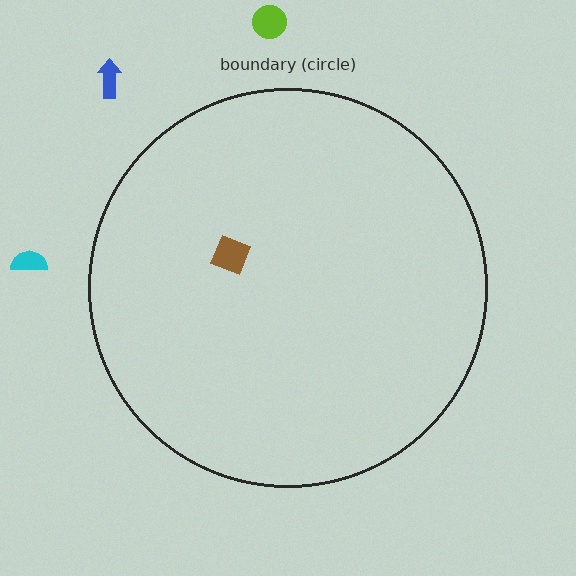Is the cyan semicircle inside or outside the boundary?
Outside.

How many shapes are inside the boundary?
1 inside, 3 outside.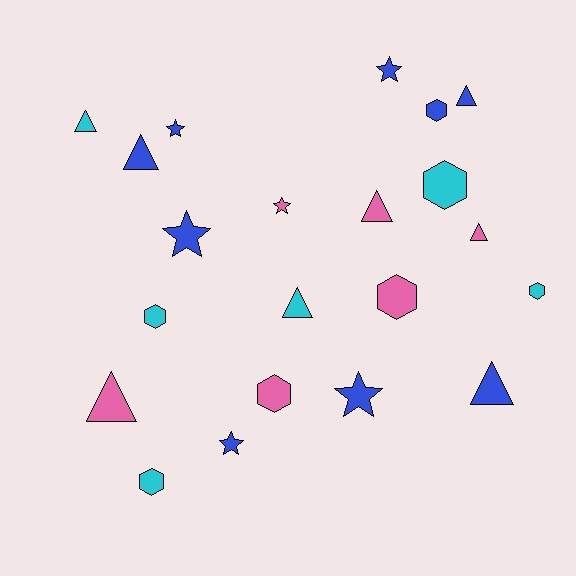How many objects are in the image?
There are 21 objects.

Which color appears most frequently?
Blue, with 9 objects.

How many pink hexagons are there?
There are 2 pink hexagons.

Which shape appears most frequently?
Triangle, with 8 objects.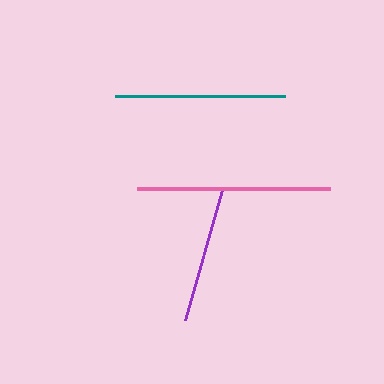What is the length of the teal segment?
The teal segment is approximately 170 pixels long.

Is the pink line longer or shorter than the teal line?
The pink line is longer than the teal line.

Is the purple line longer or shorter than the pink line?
The pink line is longer than the purple line.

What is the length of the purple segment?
The purple segment is approximately 136 pixels long.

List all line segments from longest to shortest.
From longest to shortest: pink, teal, purple.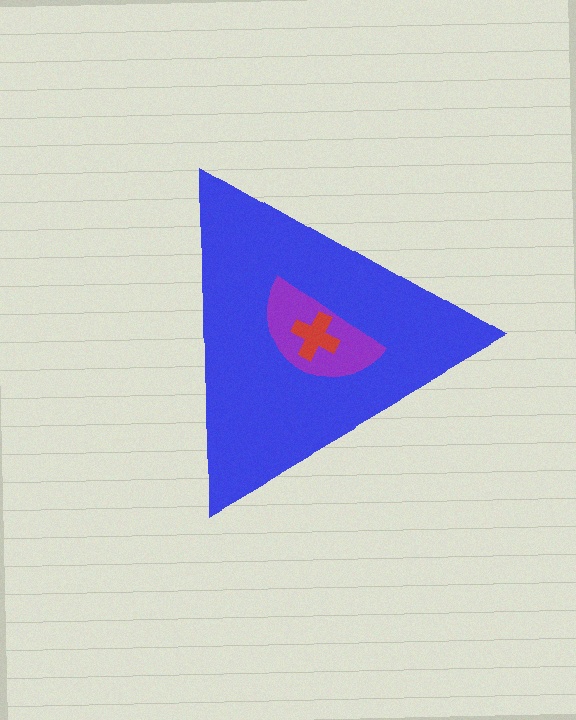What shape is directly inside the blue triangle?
The purple semicircle.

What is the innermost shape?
The red cross.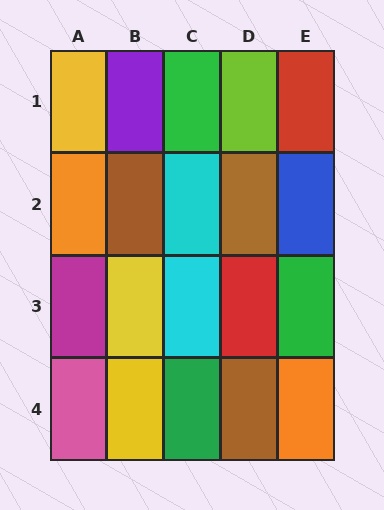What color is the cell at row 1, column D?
Lime.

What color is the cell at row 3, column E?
Green.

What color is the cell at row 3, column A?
Magenta.